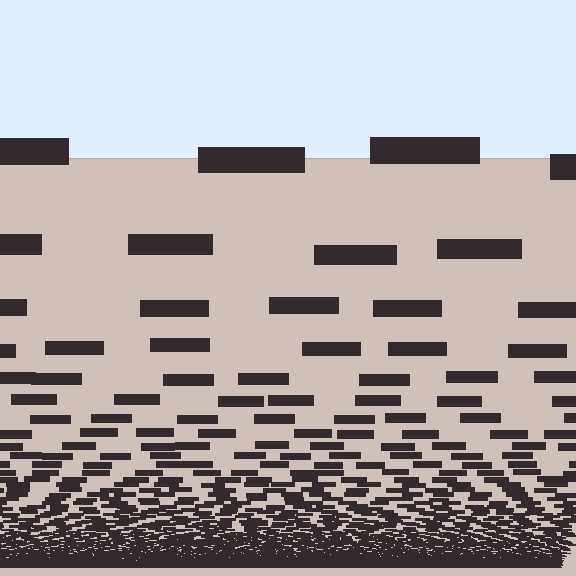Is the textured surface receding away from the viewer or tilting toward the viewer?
The surface appears to tilt toward the viewer. Texture elements get larger and sparser toward the top.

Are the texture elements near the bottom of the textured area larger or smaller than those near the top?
Smaller. The gradient is inverted — elements near the bottom are smaller and denser.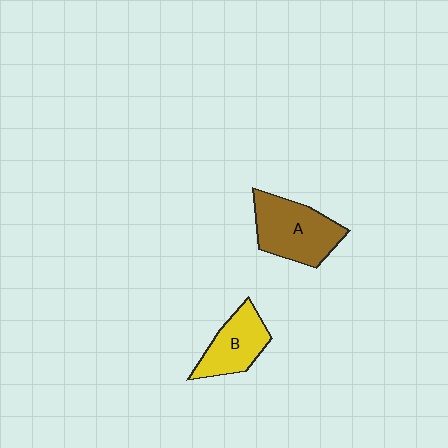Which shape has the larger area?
Shape A (brown).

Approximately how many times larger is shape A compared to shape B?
Approximately 1.4 times.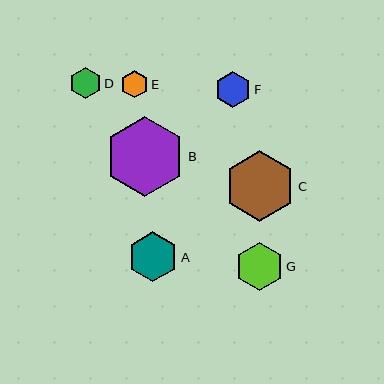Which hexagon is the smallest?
Hexagon E is the smallest with a size of approximately 28 pixels.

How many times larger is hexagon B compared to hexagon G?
Hexagon B is approximately 1.7 times the size of hexagon G.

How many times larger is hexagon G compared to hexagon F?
Hexagon G is approximately 1.3 times the size of hexagon F.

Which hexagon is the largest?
Hexagon B is the largest with a size of approximately 80 pixels.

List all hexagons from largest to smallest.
From largest to smallest: B, C, A, G, F, D, E.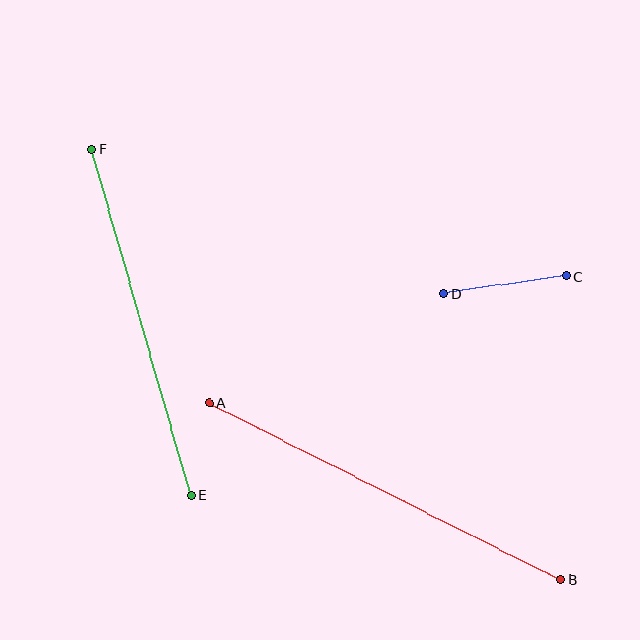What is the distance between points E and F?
The distance is approximately 360 pixels.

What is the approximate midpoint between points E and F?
The midpoint is at approximately (141, 322) pixels.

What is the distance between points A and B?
The distance is approximately 394 pixels.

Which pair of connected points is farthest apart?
Points A and B are farthest apart.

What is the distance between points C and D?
The distance is approximately 123 pixels.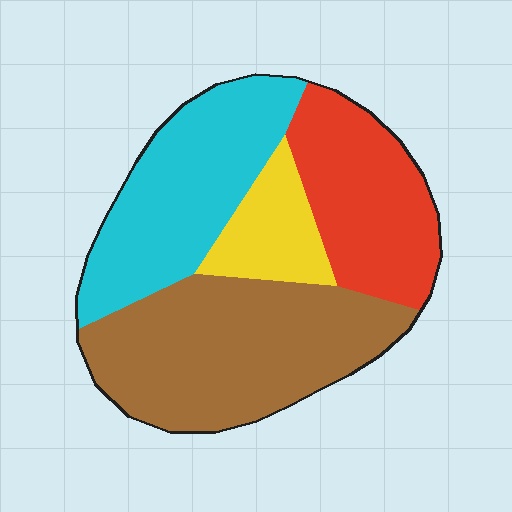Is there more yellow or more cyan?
Cyan.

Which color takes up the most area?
Brown, at roughly 40%.